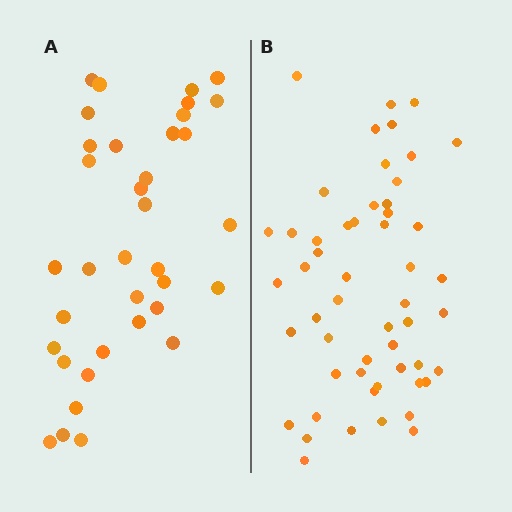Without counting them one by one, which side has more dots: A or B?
Region B (the right region) has more dots.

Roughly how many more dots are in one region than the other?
Region B has approximately 15 more dots than region A.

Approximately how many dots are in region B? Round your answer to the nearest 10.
About 50 dots. (The exact count is 53, which rounds to 50.)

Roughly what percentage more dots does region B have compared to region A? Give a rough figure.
About 45% more.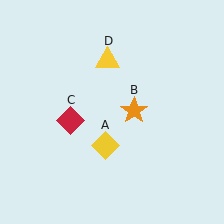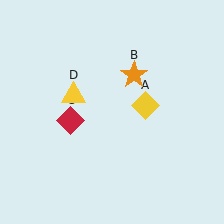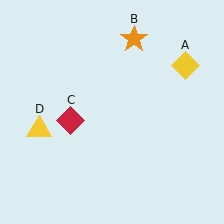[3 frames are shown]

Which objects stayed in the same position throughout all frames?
Red diamond (object C) remained stationary.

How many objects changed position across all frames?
3 objects changed position: yellow diamond (object A), orange star (object B), yellow triangle (object D).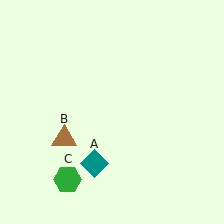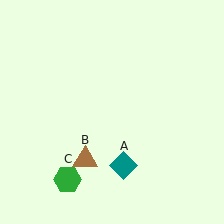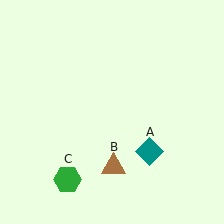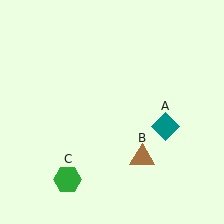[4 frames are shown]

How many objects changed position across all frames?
2 objects changed position: teal diamond (object A), brown triangle (object B).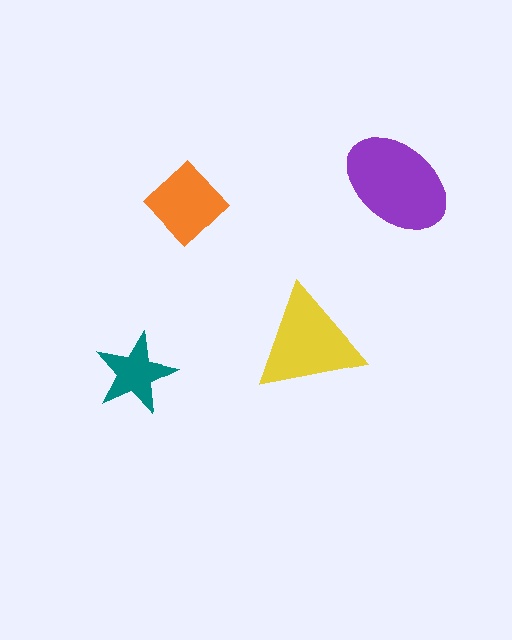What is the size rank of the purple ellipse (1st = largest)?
1st.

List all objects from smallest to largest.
The teal star, the orange diamond, the yellow triangle, the purple ellipse.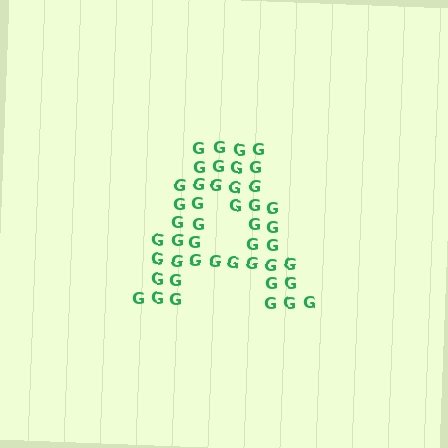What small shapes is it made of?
It is made of small letter G's.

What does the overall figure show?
The overall figure shows the letter A.